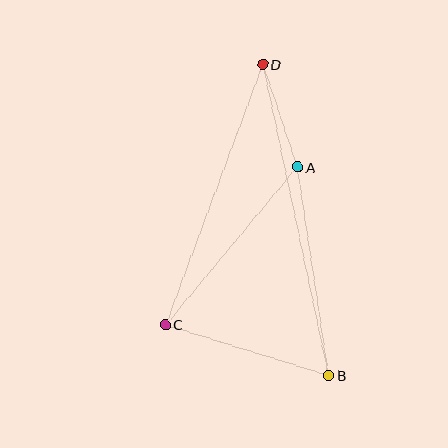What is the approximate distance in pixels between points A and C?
The distance between A and C is approximately 206 pixels.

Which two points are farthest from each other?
Points B and D are farthest from each other.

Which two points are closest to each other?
Points A and D are closest to each other.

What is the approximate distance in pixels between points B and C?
The distance between B and C is approximately 171 pixels.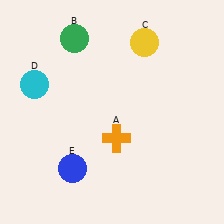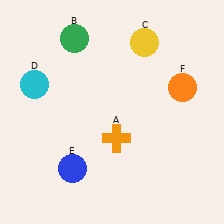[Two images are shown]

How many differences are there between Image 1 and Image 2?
There is 1 difference between the two images.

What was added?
An orange circle (F) was added in Image 2.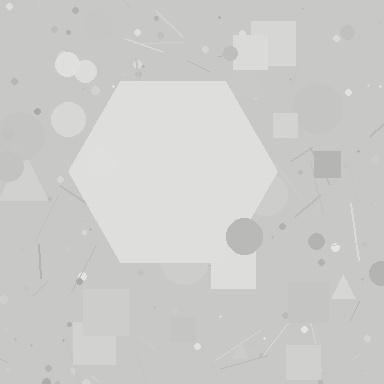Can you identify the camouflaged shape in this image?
The camouflaged shape is a hexagon.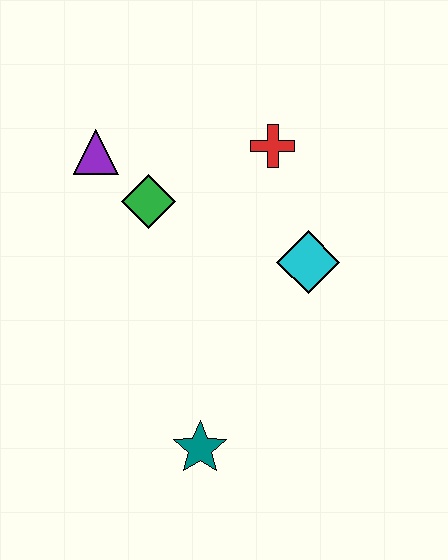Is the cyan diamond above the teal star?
Yes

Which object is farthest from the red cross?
The teal star is farthest from the red cross.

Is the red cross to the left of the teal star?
No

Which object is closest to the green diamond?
The purple triangle is closest to the green diamond.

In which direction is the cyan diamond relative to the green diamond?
The cyan diamond is to the right of the green diamond.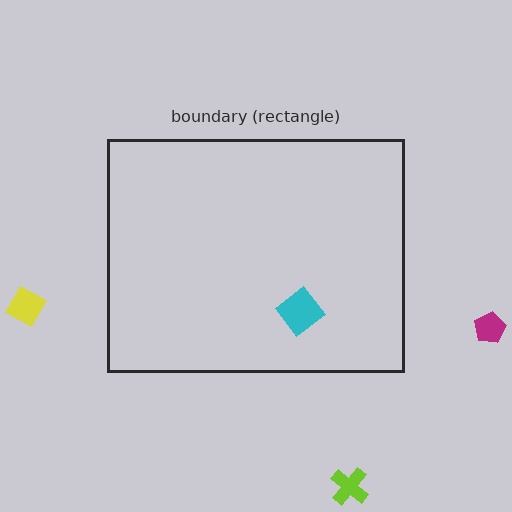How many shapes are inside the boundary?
1 inside, 3 outside.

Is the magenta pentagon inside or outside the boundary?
Outside.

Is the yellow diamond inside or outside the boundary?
Outside.